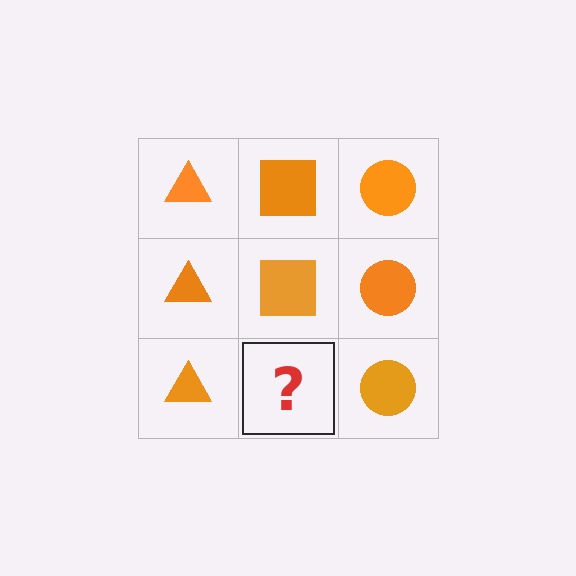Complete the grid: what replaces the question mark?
The question mark should be replaced with an orange square.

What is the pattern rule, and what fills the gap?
The rule is that each column has a consistent shape. The gap should be filled with an orange square.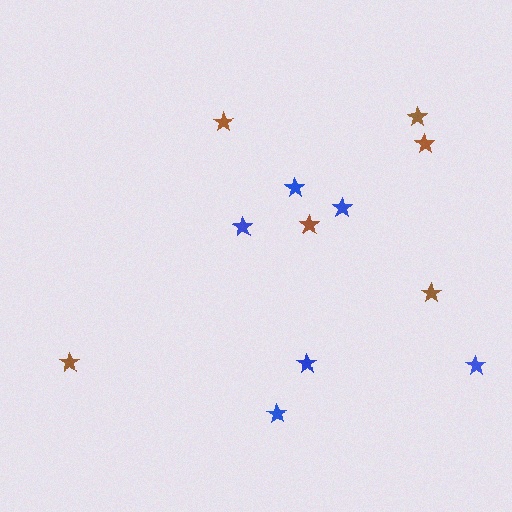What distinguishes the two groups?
There are 2 groups: one group of blue stars (6) and one group of brown stars (6).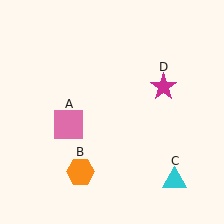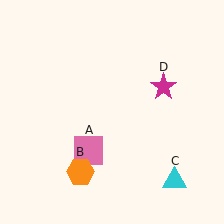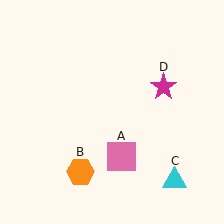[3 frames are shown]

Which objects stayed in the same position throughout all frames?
Orange hexagon (object B) and cyan triangle (object C) and magenta star (object D) remained stationary.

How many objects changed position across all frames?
1 object changed position: pink square (object A).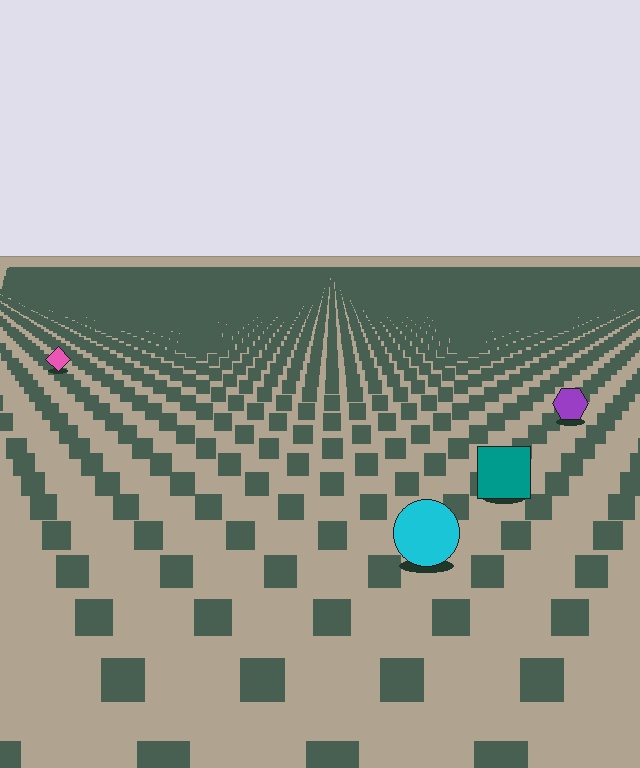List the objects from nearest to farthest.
From nearest to farthest: the cyan circle, the teal square, the purple hexagon, the pink diamond.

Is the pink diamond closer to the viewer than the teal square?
No. The teal square is closer — you can tell from the texture gradient: the ground texture is coarser near it.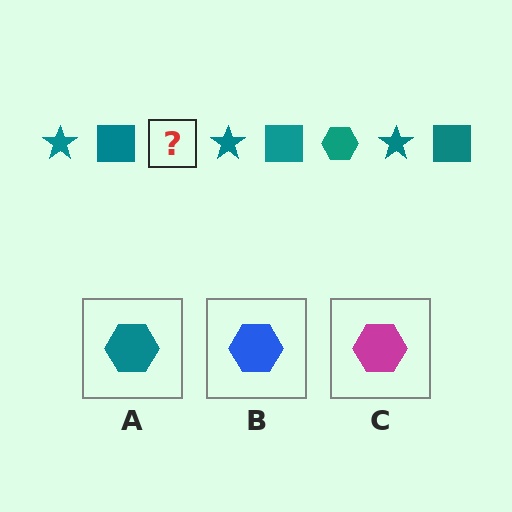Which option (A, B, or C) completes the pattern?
A.